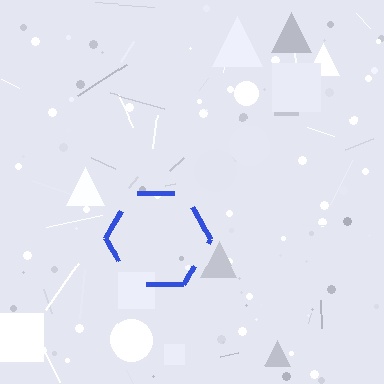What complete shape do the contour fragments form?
The contour fragments form a hexagon.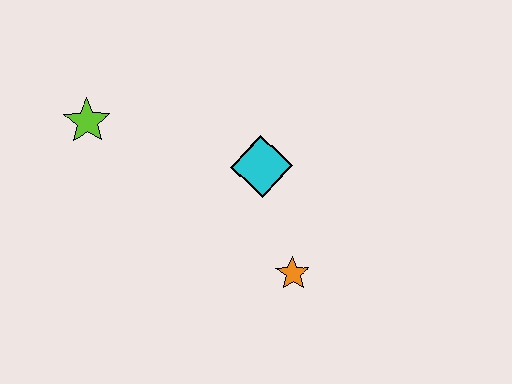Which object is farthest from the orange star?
The lime star is farthest from the orange star.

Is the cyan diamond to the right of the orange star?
No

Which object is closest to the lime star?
The cyan diamond is closest to the lime star.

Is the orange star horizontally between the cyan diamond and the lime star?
No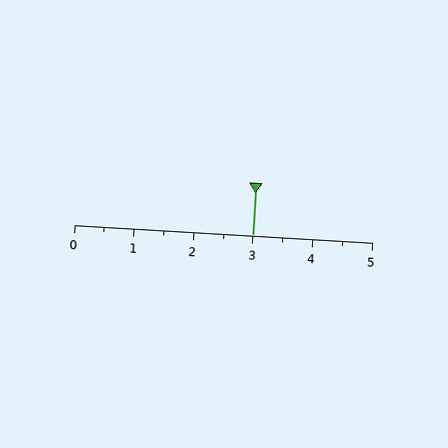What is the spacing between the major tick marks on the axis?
The major ticks are spaced 1 apart.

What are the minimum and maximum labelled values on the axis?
The axis runs from 0 to 5.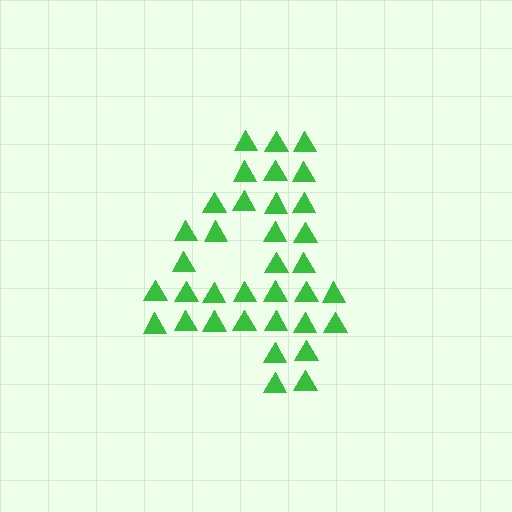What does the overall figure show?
The overall figure shows the digit 4.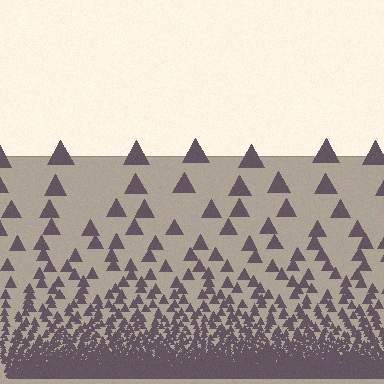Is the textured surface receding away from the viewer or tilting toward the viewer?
The surface appears to tilt toward the viewer. Texture elements get larger and sparser toward the top.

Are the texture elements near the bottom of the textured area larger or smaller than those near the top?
Smaller. The gradient is inverted — elements near the bottom are smaller and denser.